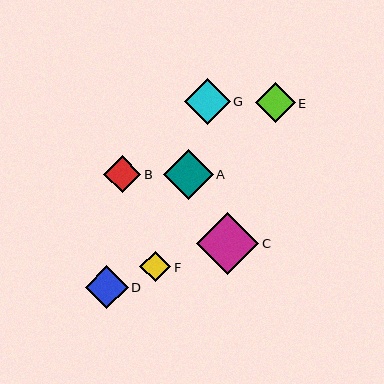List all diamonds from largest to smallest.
From largest to smallest: C, A, G, D, E, B, F.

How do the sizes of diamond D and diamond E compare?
Diamond D and diamond E are approximately the same size.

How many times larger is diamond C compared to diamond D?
Diamond C is approximately 1.4 times the size of diamond D.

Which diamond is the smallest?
Diamond F is the smallest with a size of approximately 31 pixels.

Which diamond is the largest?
Diamond C is the largest with a size of approximately 62 pixels.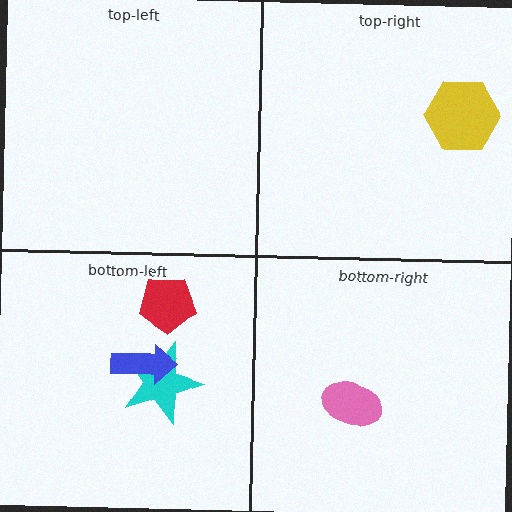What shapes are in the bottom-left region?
The red pentagon, the cyan star, the blue arrow.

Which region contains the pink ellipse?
The bottom-right region.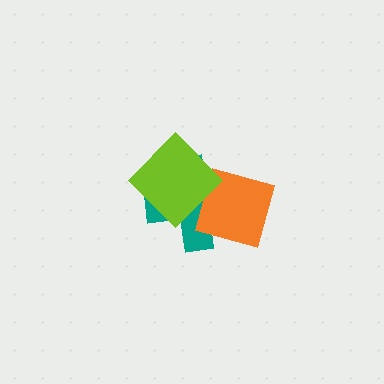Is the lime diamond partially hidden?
No, no other shape covers it.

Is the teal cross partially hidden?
Yes, it is partially covered by another shape.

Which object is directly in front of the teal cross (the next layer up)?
The orange diamond is directly in front of the teal cross.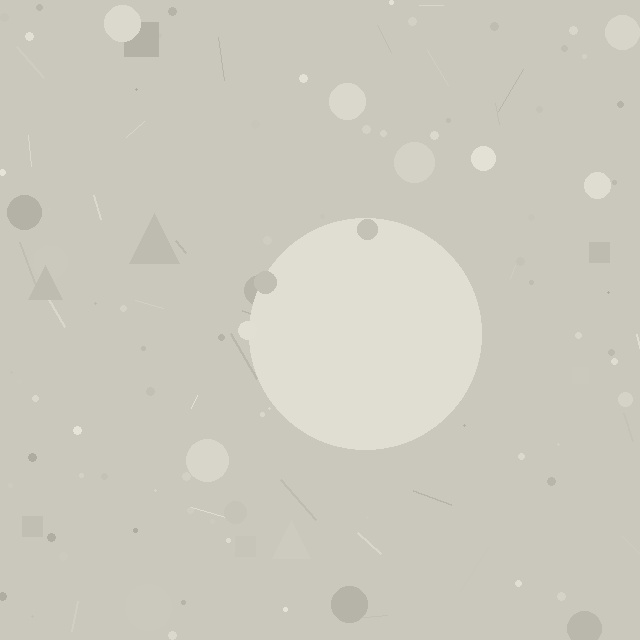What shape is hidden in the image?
A circle is hidden in the image.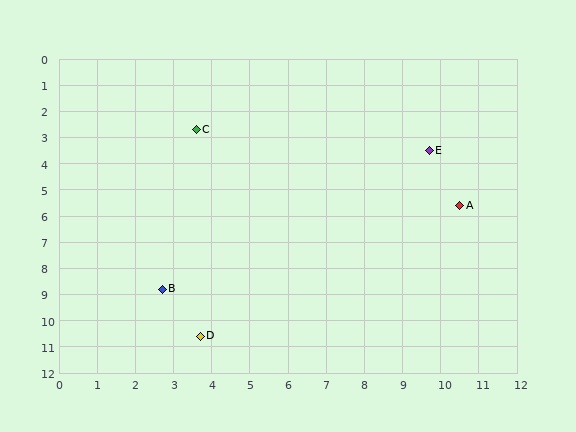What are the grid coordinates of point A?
Point A is at approximately (10.5, 5.6).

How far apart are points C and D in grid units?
Points C and D are about 7.9 grid units apart.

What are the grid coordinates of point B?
Point B is at approximately (2.7, 8.8).